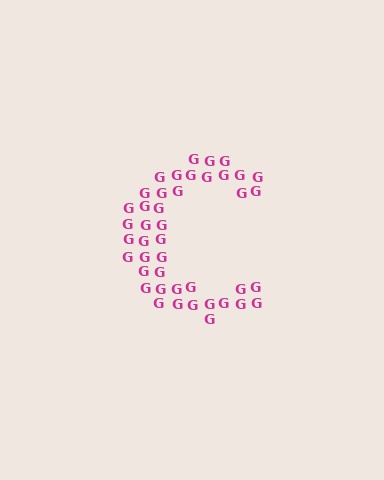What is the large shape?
The large shape is the letter C.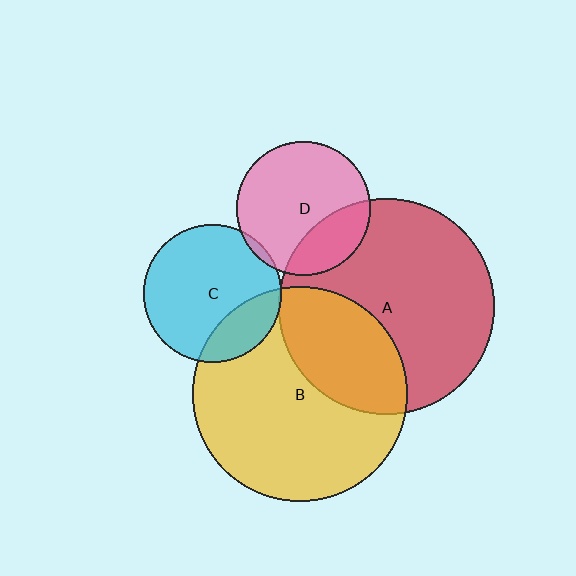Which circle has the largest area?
Circle A (red).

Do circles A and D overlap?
Yes.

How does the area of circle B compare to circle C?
Approximately 2.4 times.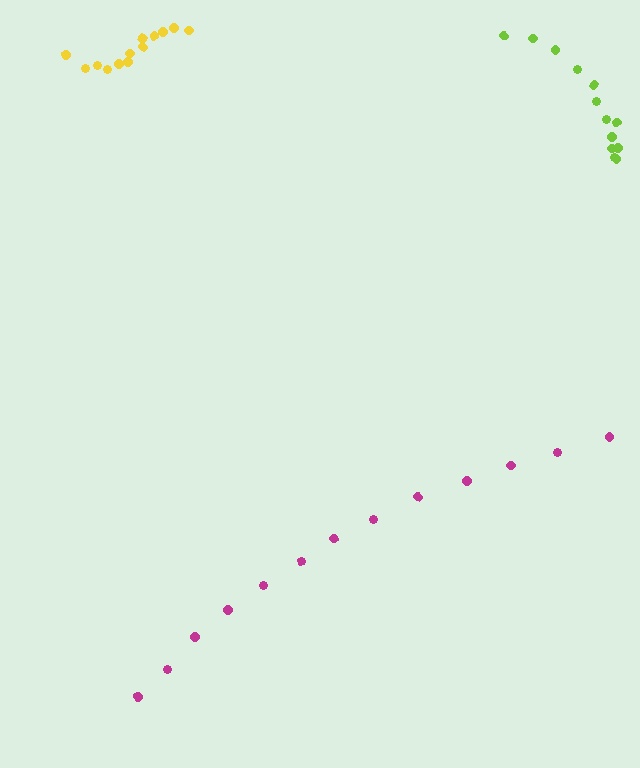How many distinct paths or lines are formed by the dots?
There are 3 distinct paths.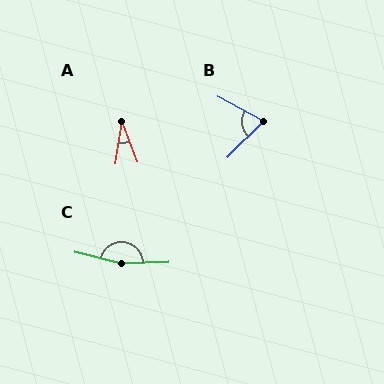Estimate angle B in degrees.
Approximately 72 degrees.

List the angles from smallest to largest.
A (29°), B (72°), C (164°).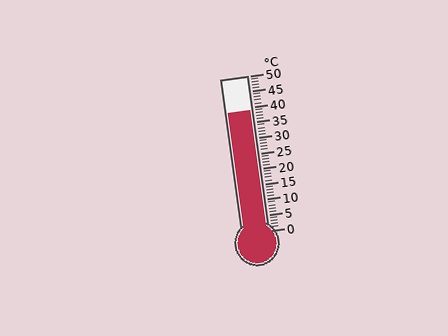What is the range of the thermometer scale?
The thermometer scale ranges from 0°C to 50°C.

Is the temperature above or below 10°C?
The temperature is above 10°C.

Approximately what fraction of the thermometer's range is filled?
The thermometer is filled to approximately 80% of its range.